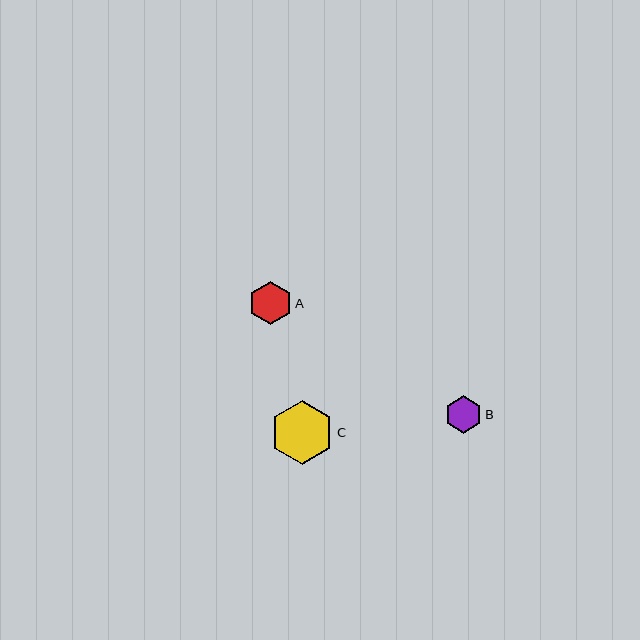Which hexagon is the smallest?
Hexagon B is the smallest with a size of approximately 38 pixels.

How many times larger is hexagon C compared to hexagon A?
Hexagon C is approximately 1.5 times the size of hexagon A.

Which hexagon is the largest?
Hexagon C is the largest with a size of approximately 64 pixels.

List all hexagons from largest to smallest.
From largest to smallest: C, A, B.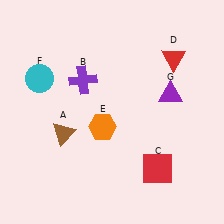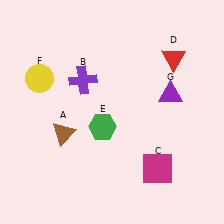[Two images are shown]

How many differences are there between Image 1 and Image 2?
There are 3 differences between the two images.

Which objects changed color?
C changed from red to magenta. E changed from orange to green. F changed from cyan to yellow.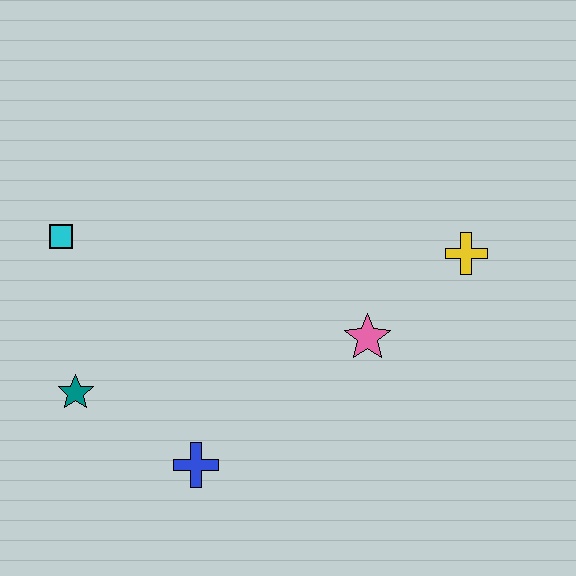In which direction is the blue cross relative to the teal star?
The blue cross is to the right of the teal star.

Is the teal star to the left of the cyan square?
No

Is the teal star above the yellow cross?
No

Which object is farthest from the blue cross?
The yellow cross is farthest from the blue cross.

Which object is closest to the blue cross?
The teal star is closest to the blue cross.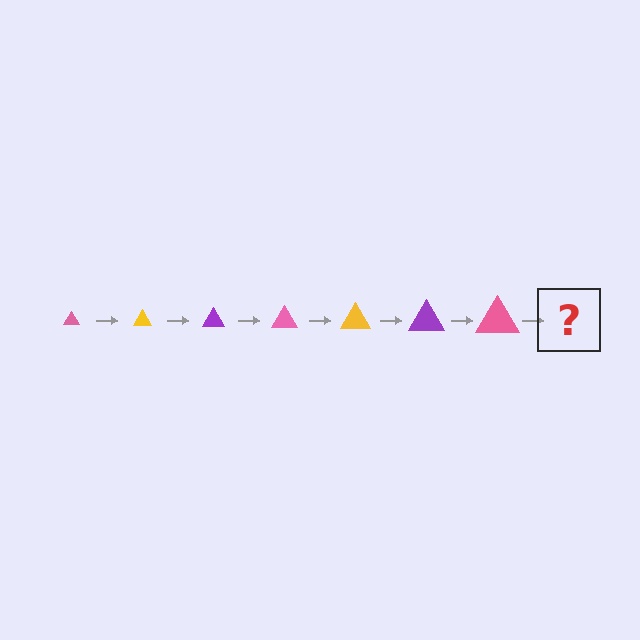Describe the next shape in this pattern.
It should be a yellow triangle, larger than the previous one.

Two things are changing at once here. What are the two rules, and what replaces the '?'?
The two rules are that the triangle grows larger each step and the color cycles through pink, yellow, and purple. The '?' should be a yellow triangle, larger than the previous one.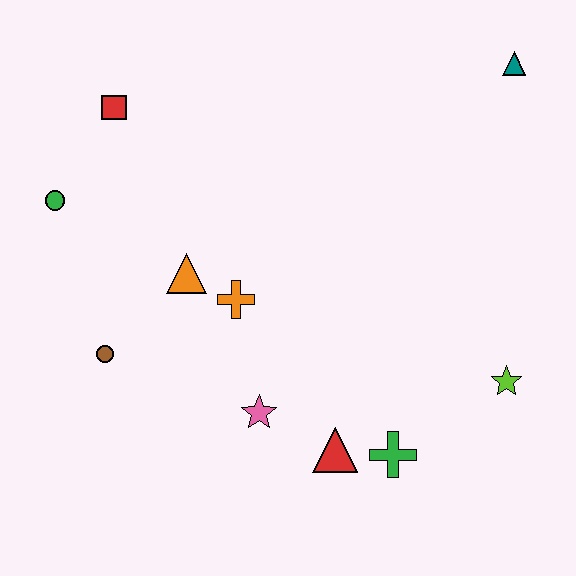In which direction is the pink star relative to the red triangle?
The pink star is to the left of the red triangle.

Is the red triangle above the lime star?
No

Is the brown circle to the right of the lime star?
No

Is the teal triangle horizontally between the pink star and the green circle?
No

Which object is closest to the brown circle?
The orange triangle is closest to the brown circle.